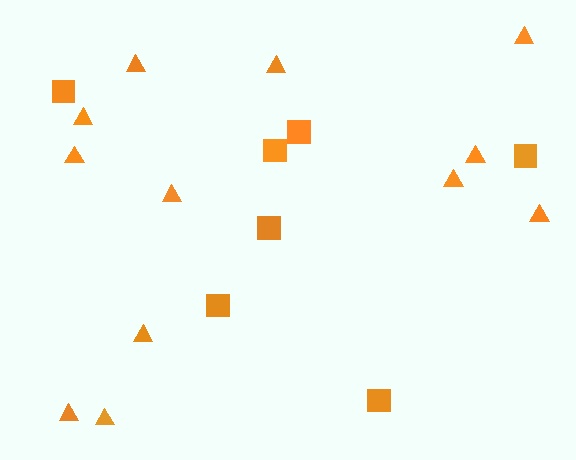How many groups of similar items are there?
There are 2 groups: one group of squares (7) and one group of triangles (12).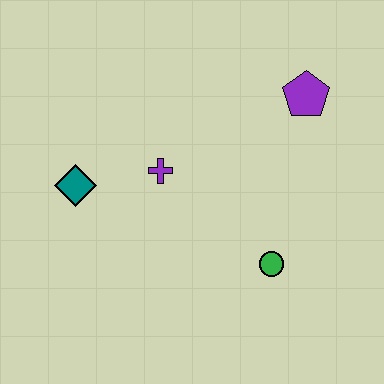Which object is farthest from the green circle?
The teal diamond is farthest from the green circle.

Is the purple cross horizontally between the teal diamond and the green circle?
Yes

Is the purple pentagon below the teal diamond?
No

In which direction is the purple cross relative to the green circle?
The purple cross is to the left of the green circle.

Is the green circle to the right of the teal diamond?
Yes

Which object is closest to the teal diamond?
The purple cross is closest to the teal diamond.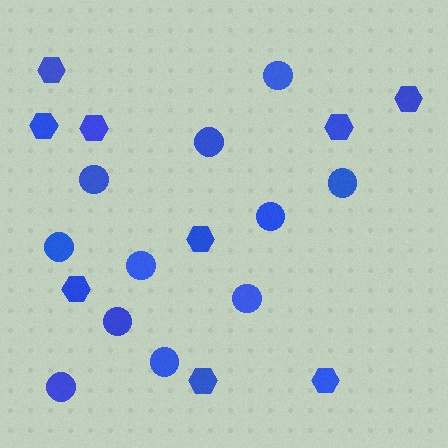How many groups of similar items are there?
There are 2 groups: one group of circles (11) and one group of hexagons (9).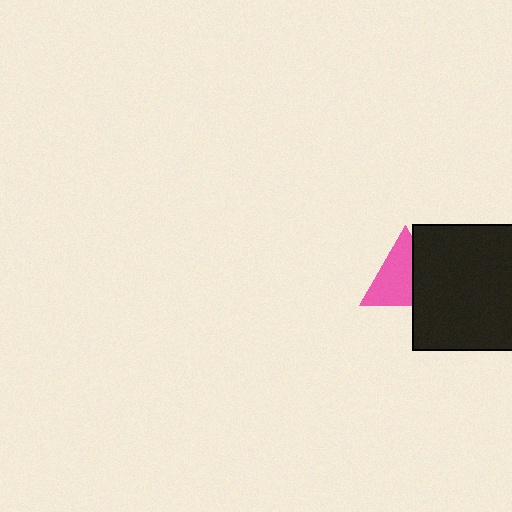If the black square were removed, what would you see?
You would see the complete pink triangle.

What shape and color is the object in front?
The object in front is a black square.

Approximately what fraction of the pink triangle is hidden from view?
Roughly 38% of the pink triangle is hidden behind the black square.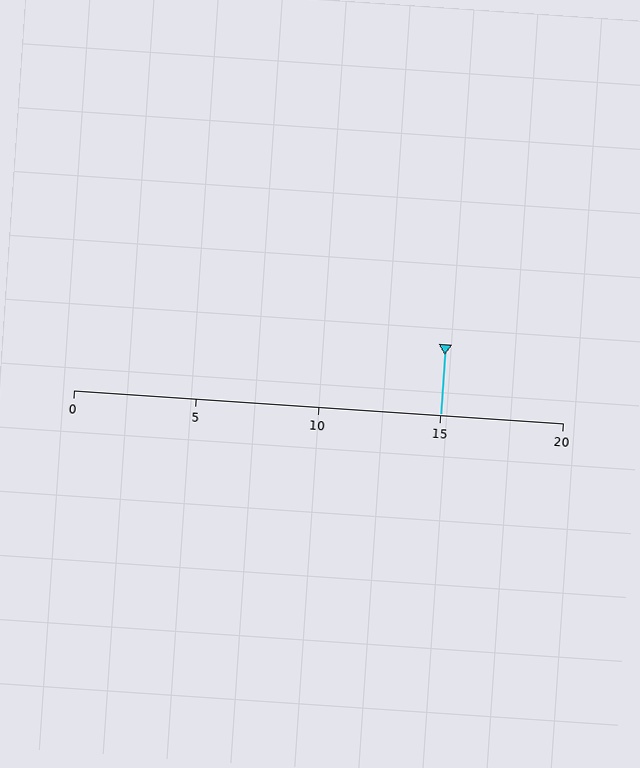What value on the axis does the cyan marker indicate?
The marker indicates approximately 15.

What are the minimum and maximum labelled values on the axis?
The axis runs from 0 to 20.